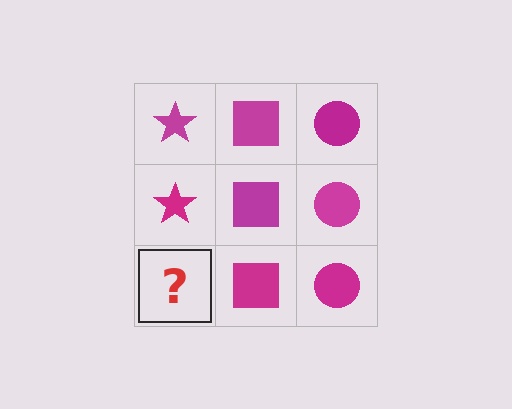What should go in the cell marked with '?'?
The missing cell should contain a magenta star.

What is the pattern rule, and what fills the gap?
The rule is that each column has a consistent shape. The gap should be filled with a magenta star.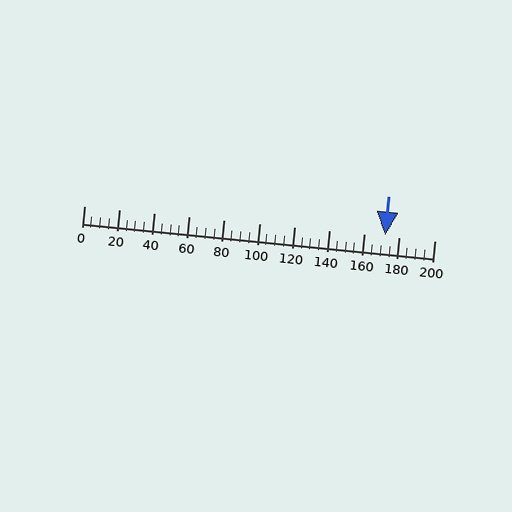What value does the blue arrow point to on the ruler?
The blue arrow points to approximately 172.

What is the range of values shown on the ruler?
The ruler shows values from 0 to 200.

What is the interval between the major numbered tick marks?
The major tick marks are spaced 20 units apart.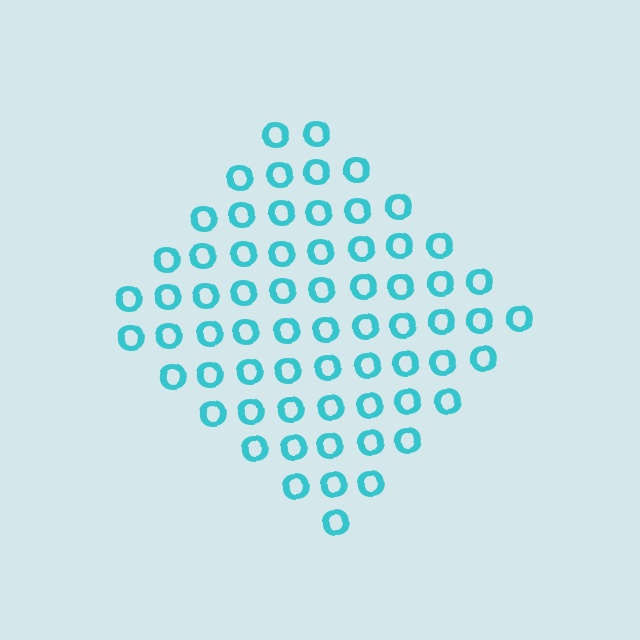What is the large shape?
The large shape is a diamond.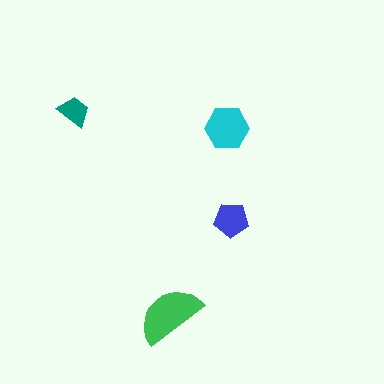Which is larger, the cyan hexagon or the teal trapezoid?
The cyan hexagon.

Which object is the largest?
The green semicircle.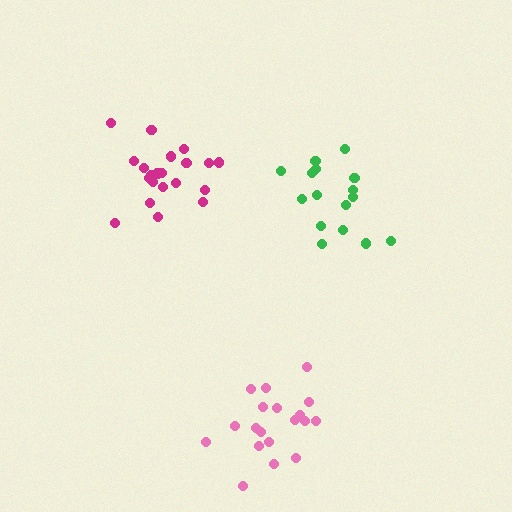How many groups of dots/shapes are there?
There are 3 groups.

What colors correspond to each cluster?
The clusters are colored: green, magenta, pink.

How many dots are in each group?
Group 1: 16 dots, Group 2: 21 dots, Group 3: 19 dots (56 total).